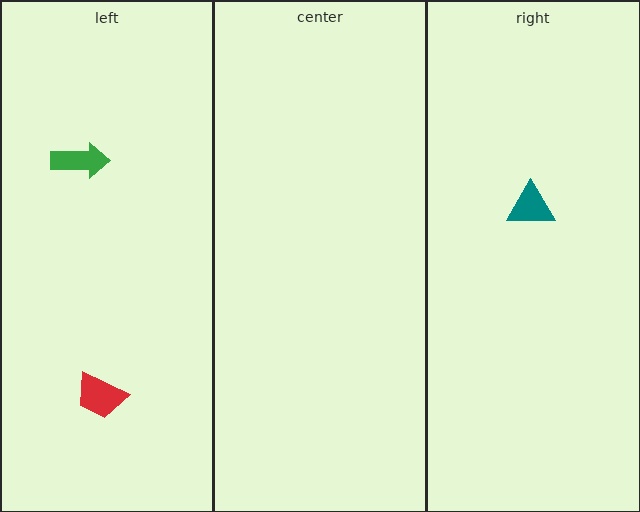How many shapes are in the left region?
2.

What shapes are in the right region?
The teal triangle.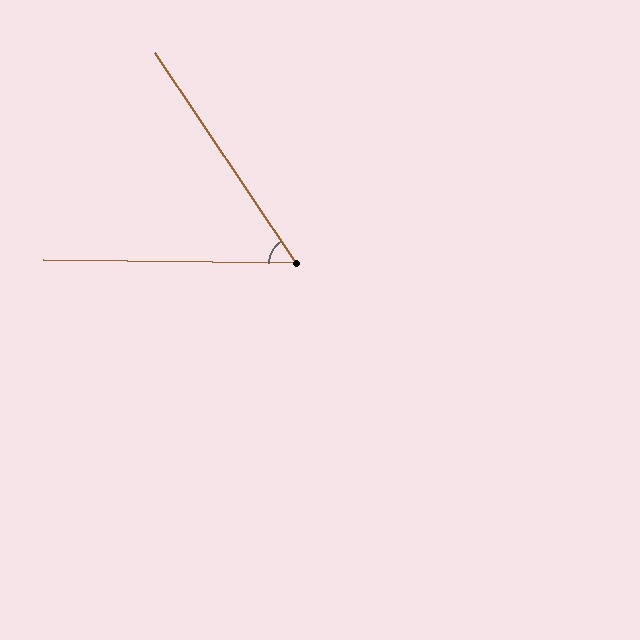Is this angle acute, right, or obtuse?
It is acute.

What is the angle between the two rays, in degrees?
Approximately 55 degrees.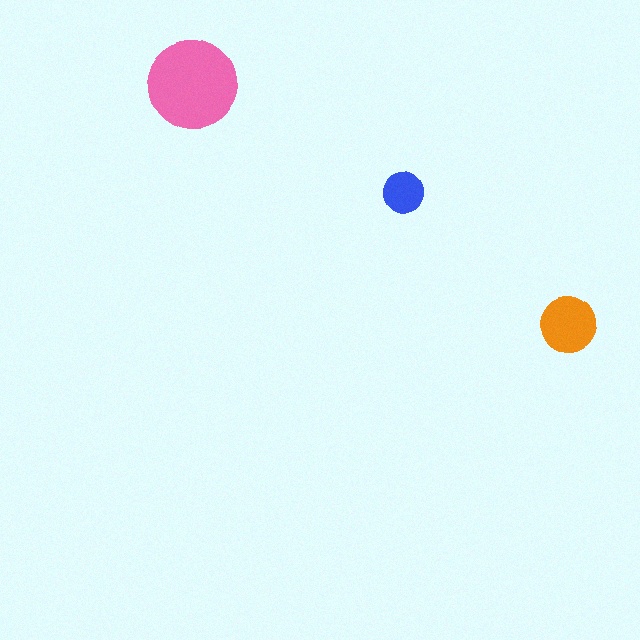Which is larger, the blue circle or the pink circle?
The pink one.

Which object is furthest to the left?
The pink circle is leftmost.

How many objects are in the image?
There are 3 objects in the image.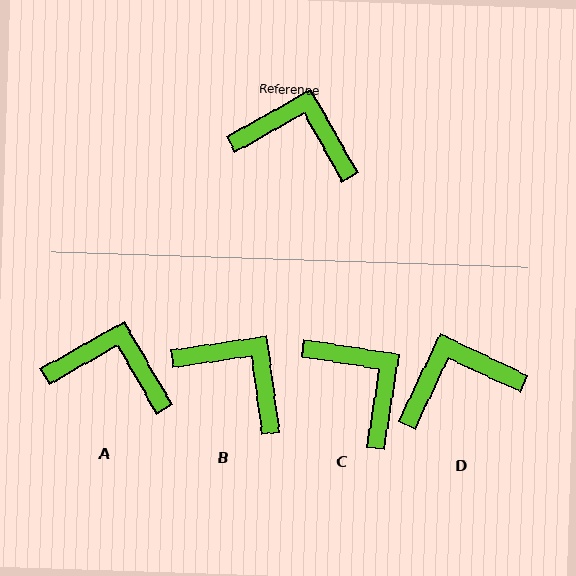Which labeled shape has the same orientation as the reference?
A.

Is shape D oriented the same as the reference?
No, it is off by about 35 degrees.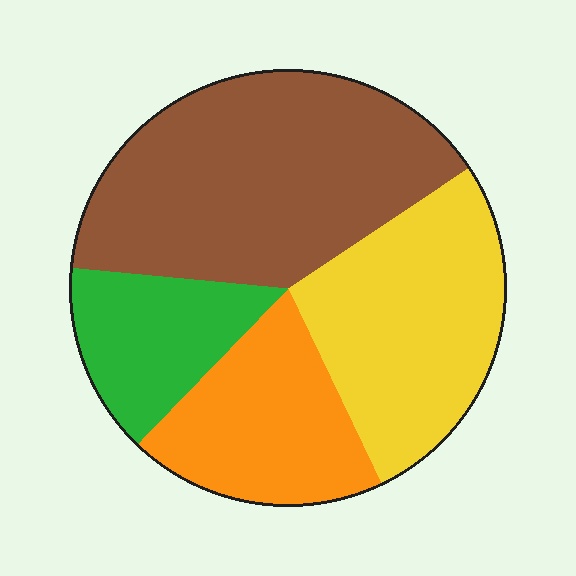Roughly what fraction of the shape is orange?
Orange covers roughly 20% of the shape.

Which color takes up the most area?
Brown, at roughly 40%.